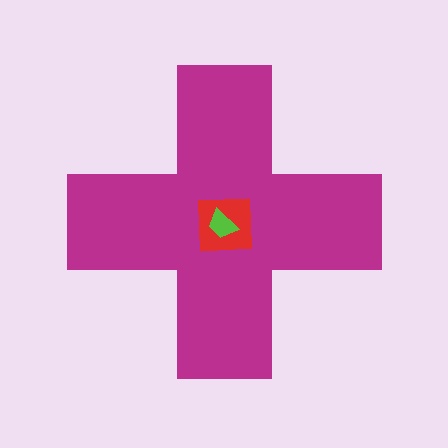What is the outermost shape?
The magenta cross.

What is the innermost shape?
The lime trapezoid.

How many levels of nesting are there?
3.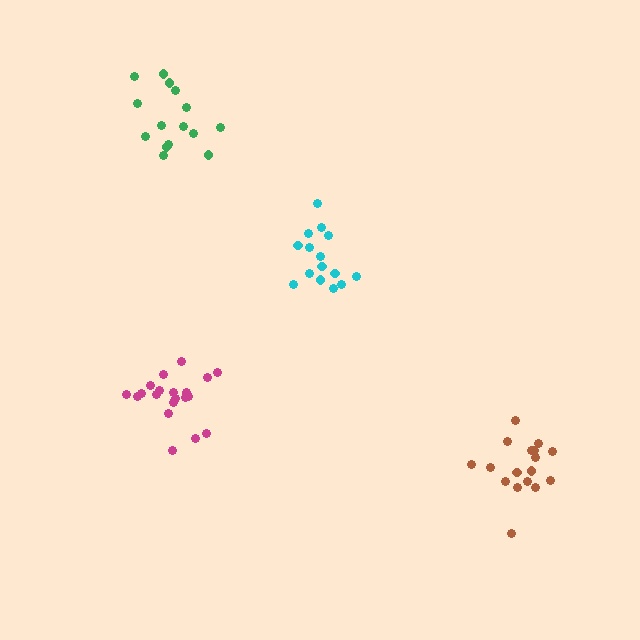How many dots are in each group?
Group 1: 15 dots, Group 2: 17 dots, Group 3: 15 dots, Group 4: 20 dots (67 total).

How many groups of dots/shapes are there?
There are 4 groups.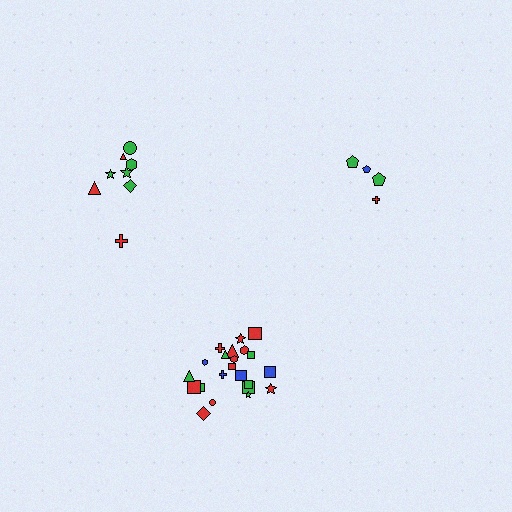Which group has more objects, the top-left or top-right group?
The top-left group.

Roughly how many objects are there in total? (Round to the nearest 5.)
Roughly 35 objects in total.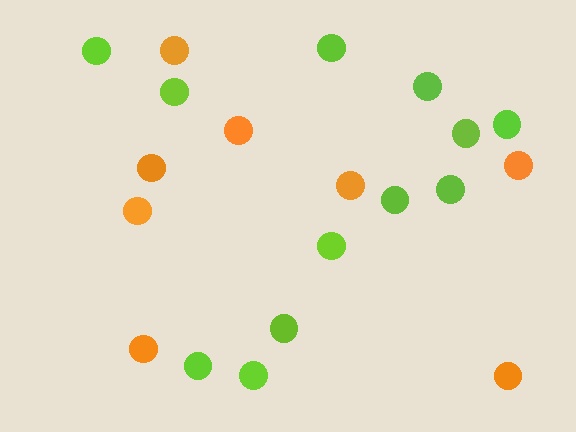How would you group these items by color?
There are 2 groups: one group of orange circles (8) and one group of lime circles (12).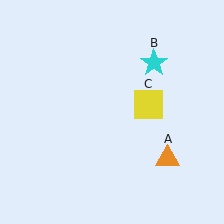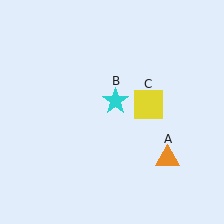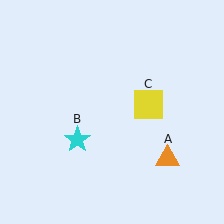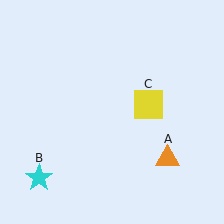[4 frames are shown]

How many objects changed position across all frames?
1 object changed position: cyan star (object B).